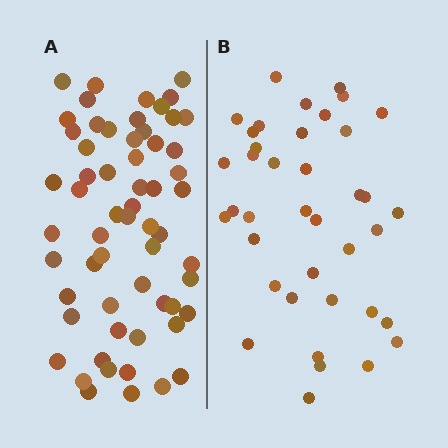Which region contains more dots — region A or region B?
Region A (the left region) has more dots.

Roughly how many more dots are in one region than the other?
Region A has approximately 20 more dots than region B.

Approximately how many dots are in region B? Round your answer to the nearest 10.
About 40 dots. (The exact count is 39, which rounds to 40.)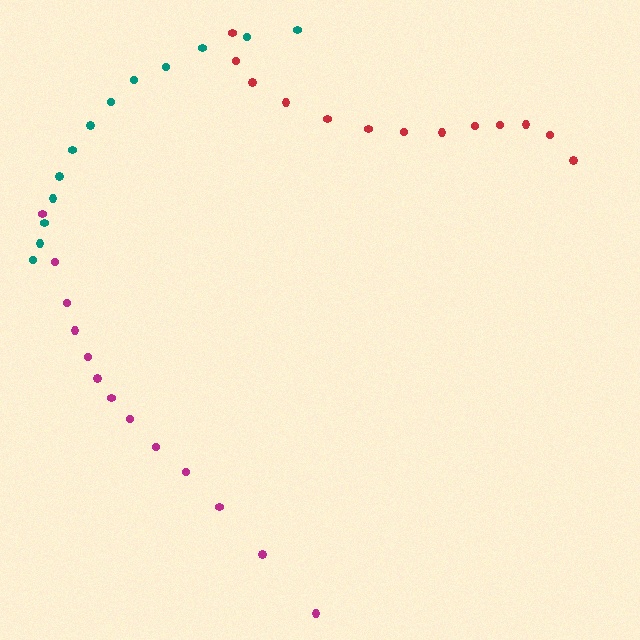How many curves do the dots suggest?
There are 3 distinct paths.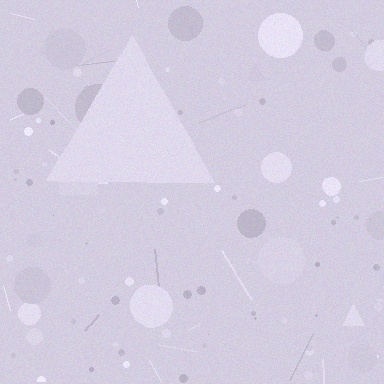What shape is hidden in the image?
A triangle is hidden in the image.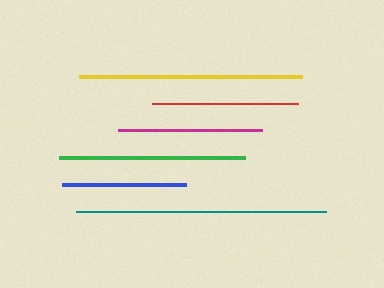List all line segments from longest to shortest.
From longest to shortest: teal, yellow, green, red, magenta, blue.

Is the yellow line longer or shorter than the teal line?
The teal line is longer than the yellow line.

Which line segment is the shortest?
The blue line is the shortest at approximately 124 pixels.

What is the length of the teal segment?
The teal segment is approximately 249 pixels long.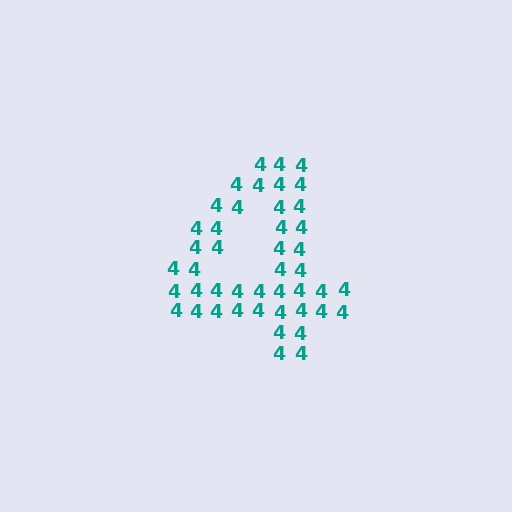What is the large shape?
The large shape is the digit 4.